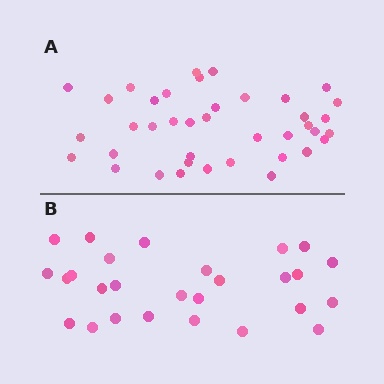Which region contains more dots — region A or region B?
Region A (the top region) has more dots.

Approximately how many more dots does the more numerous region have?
Region A has roughly 12 or so more dots than region B.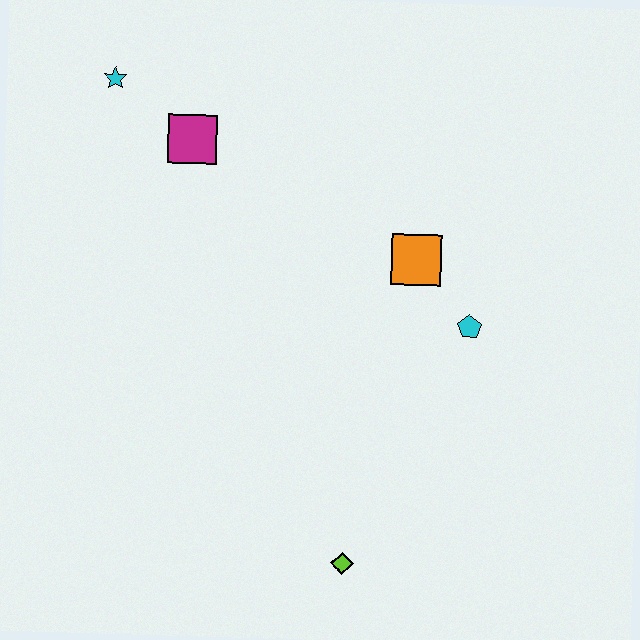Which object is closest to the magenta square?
The cyan star is closest to the magenta square.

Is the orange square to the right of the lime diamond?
Yes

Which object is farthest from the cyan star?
The lime diamond is farthest from the cyan star.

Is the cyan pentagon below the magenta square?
Yes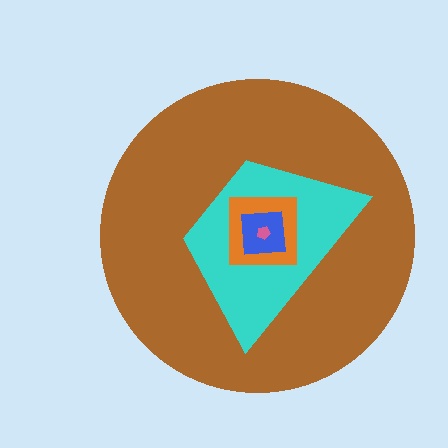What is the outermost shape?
The brown circle.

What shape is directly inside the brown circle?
The cyan trapezoid.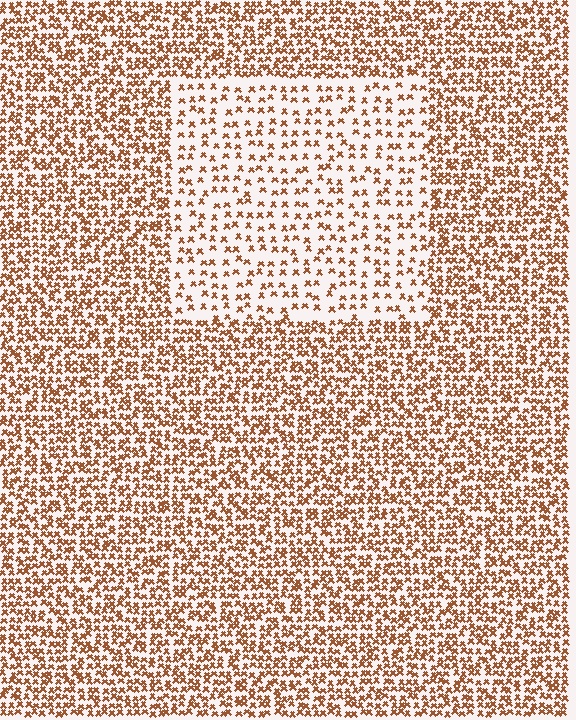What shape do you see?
I see a rectangle.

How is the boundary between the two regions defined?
The boundary is defined by a change in element density (approximately 2.2x ratio). All elements are the same color, size, and shape.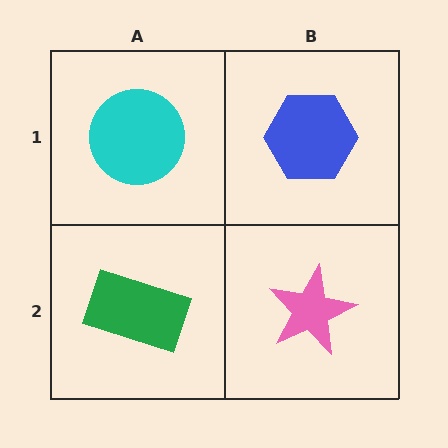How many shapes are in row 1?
2 shapes.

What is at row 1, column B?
A blue hexagon.